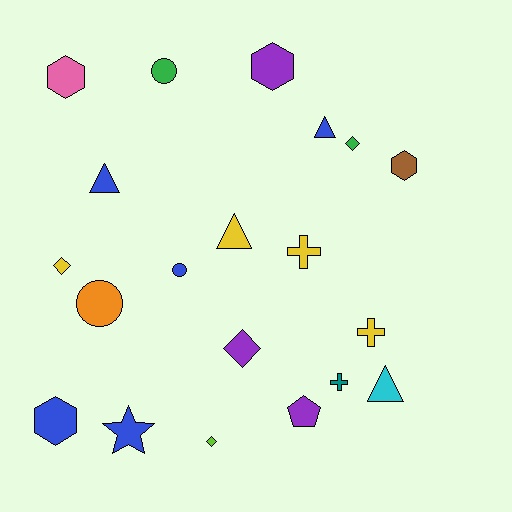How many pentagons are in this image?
There is 1 pentagon.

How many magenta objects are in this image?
There are no magenta objects.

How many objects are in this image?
There are 20 objects.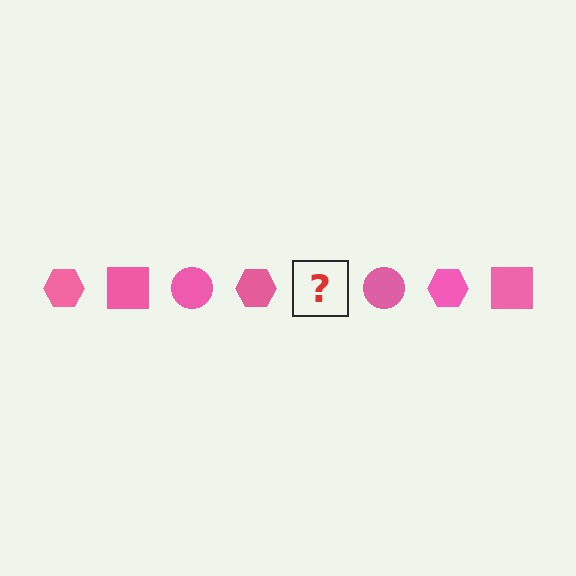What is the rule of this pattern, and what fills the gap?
The rule is that the pattern cycles through hexagon, square, circle shapes in pink. The gap should be filled with a pink square.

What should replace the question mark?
The question mark should be replaced with a pink square.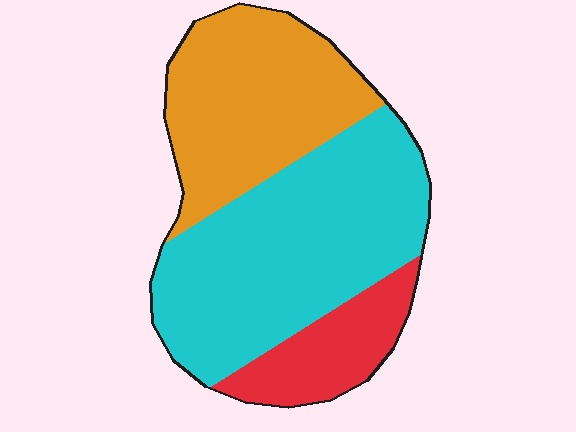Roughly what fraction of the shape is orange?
Orange covers about 35% of the shape.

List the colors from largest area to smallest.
From largest to smallest: cyan, orange, red.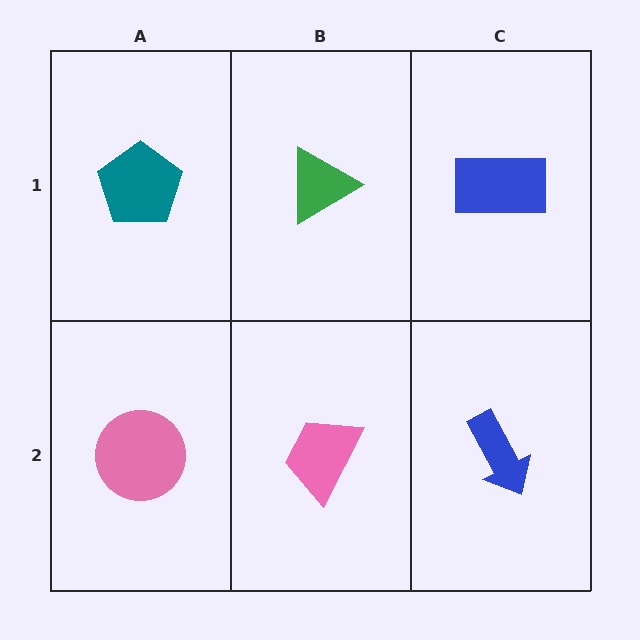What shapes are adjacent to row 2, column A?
A teal pentagon (row 1, column A), a pink trapezoid (row 2, column B).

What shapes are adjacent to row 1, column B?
A pink trapezoid (row 2, column B), a teal pentagon (row 1, column A), a blue rectangle (row 1, column C).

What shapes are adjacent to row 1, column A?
A pink circle (row 2, column A), a green triangle (row 1, column B).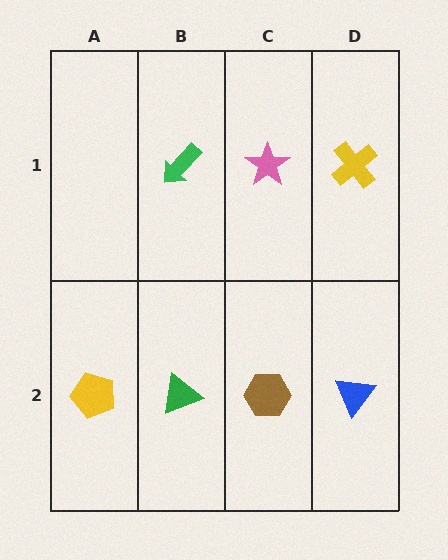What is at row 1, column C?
A pink star.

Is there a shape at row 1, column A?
No, that cell is empty.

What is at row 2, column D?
A blue triangle.